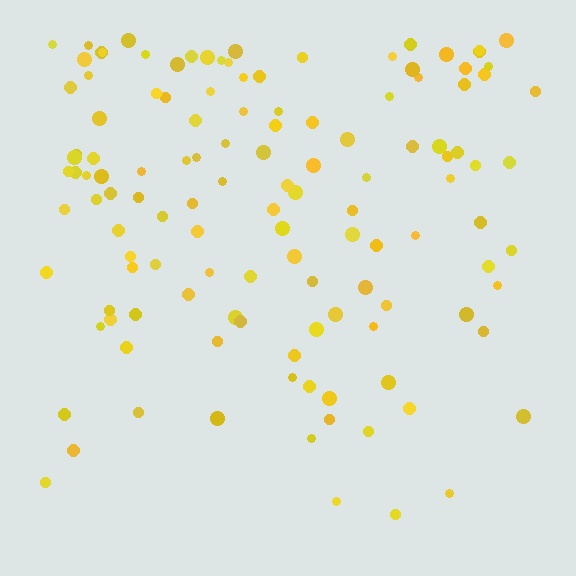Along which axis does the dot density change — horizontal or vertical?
Vertical.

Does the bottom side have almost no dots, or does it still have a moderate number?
Still a moderate number, just noticeably fewer than the top.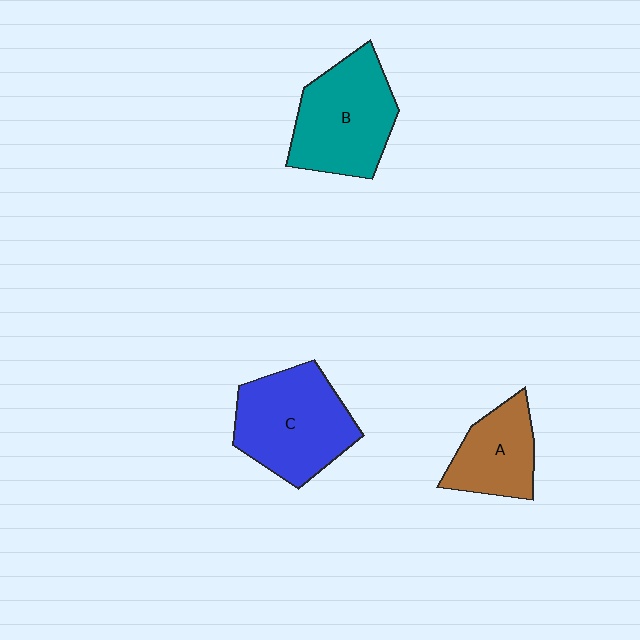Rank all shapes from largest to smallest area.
From largest to smallest: C (blue), B (teal), A (brown).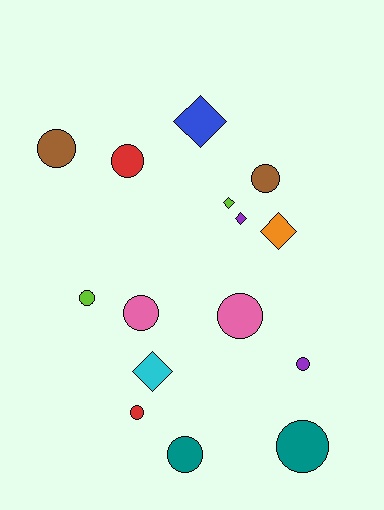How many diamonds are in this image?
There are 5 diamonds.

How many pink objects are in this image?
There are 2 pink objects.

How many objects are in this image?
There are 15 objects.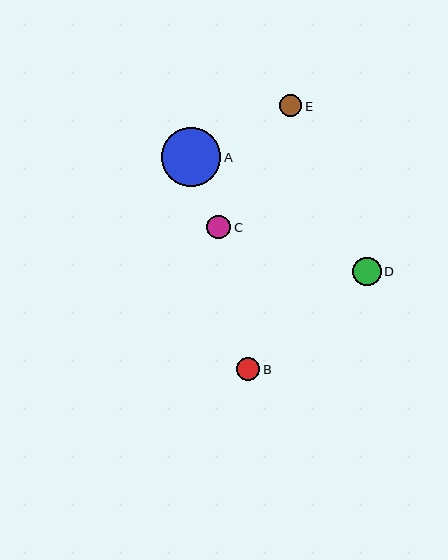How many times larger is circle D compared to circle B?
Circle D is approximately 1.2 times the size of circle B.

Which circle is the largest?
Circle A is the largest with a size of approximately 59 pixels.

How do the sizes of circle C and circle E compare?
Circle C and circle E are approximately the same size.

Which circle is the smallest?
Circle E is the smallest with a size of approximately 22 pixels.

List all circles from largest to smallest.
From largest to smallest: A, D, C, B, E.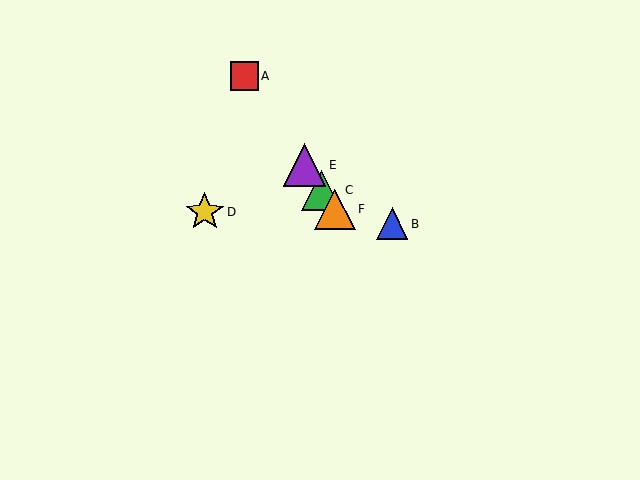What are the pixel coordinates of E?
Object E is at (305, 165).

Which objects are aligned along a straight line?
Objects A, C, E, F are aligned along a straight line.